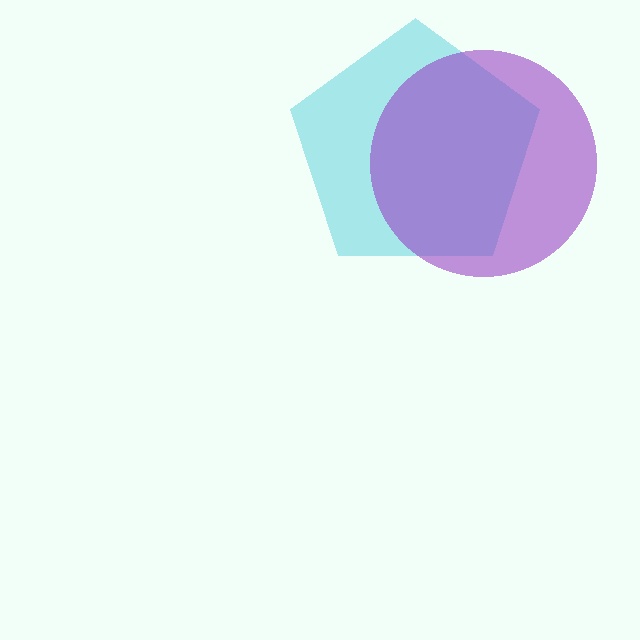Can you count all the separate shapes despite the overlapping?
Yes, there are 2 separate shapes.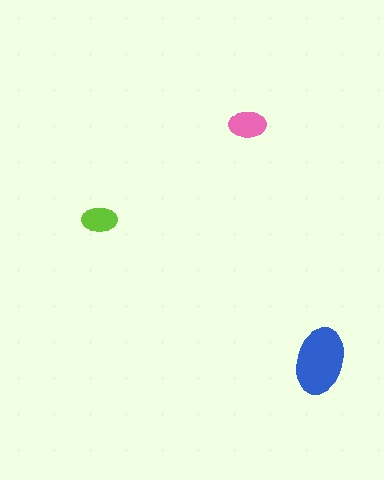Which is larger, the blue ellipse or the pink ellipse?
The blue one.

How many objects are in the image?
There are 3 objects in the image.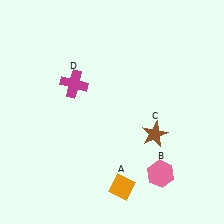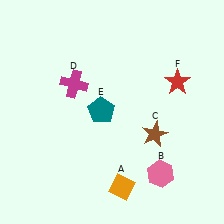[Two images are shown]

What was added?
A teal pentagon (E), a red star (F) were added in Image 2.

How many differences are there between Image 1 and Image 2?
There are 2 differences between the two images.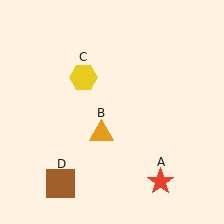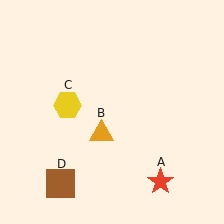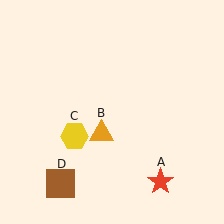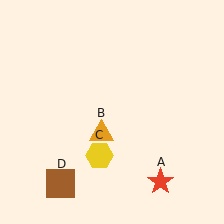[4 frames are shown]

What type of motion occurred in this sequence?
The yellow hexagon (object C) rotated counterclockwise around the center of the scene.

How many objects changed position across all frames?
1 object changed position: yellow hexagon (object C).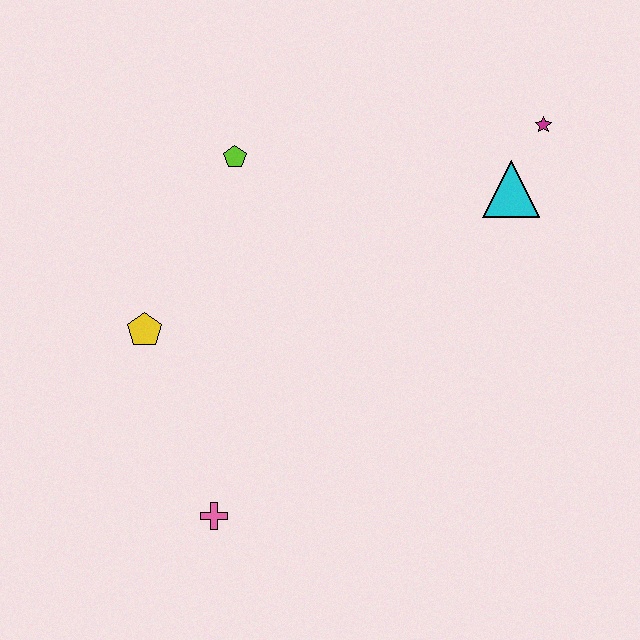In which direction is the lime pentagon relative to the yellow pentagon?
The lime pentagon is above the yellow pentagon.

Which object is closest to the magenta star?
The cyan triangle is closest to the magenta star.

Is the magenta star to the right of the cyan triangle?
Yes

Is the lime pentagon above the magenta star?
No